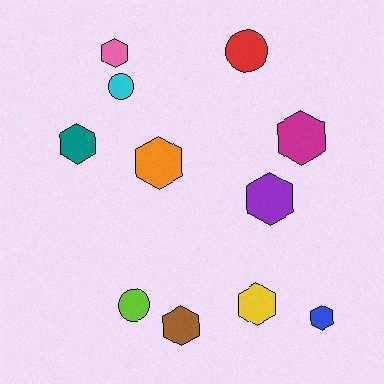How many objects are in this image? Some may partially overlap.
There are 11 objects.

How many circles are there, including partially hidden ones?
There are 3 circles.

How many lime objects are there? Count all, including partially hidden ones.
There is 1 lime object.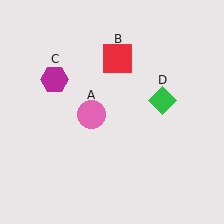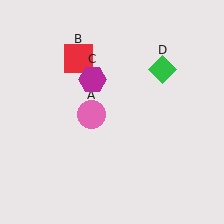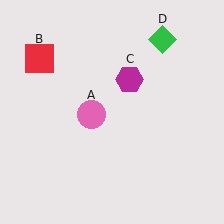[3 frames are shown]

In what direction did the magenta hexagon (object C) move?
The magenta hexagon (object C) moved right.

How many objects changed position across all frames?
3 objects changed position: red square (object B), magenta hexagon (object C), green diamond (object D).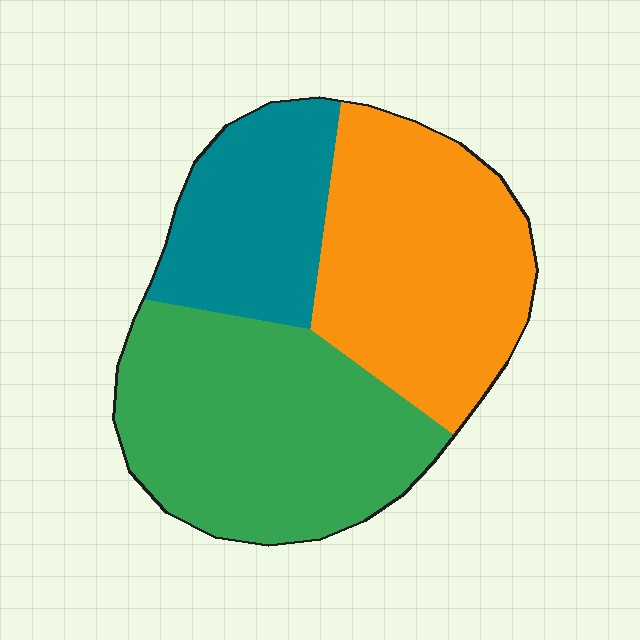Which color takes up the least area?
Teal, at roughly 20%.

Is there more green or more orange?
Green.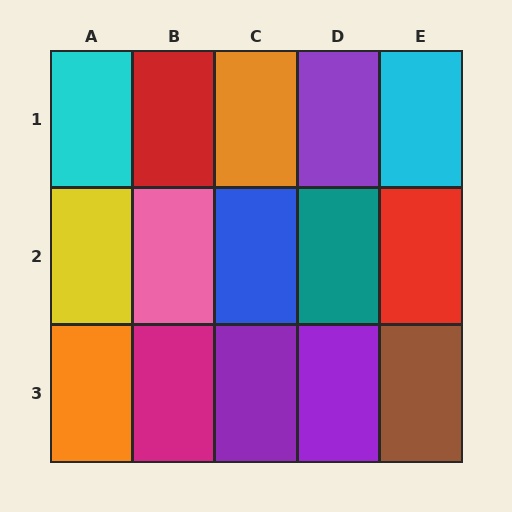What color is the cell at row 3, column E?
Brown.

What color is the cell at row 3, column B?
Magenta.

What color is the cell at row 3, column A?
Orange.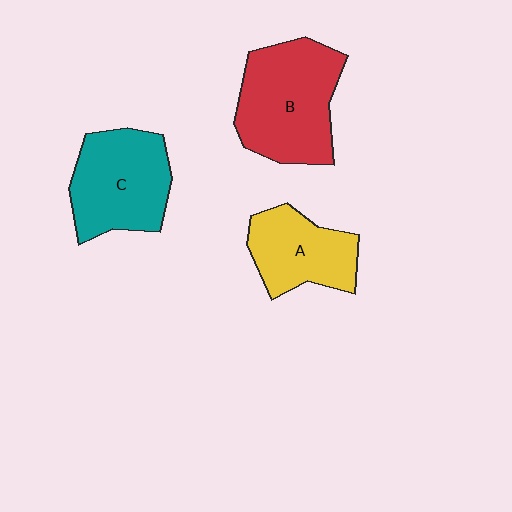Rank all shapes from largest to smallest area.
From largest to smallest: B (red), C (teal), A (yellow).